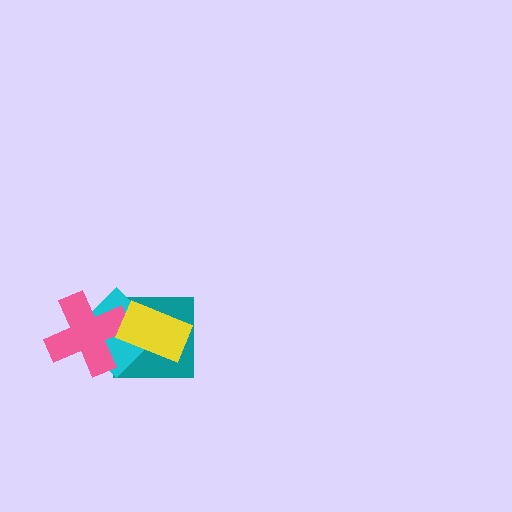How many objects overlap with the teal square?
3 objects overlap with the teal square.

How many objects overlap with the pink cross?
3 objects overlap with the pink cross.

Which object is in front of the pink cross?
The yellow rectangle is in front of the pink cross.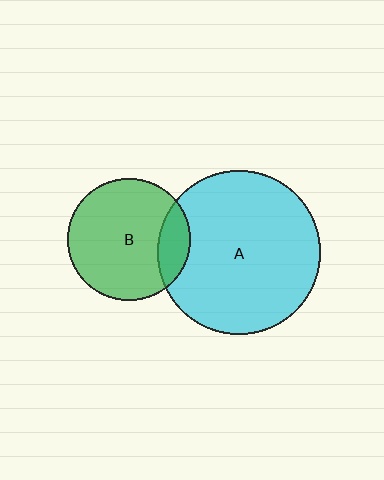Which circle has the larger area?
Circle A (cyan).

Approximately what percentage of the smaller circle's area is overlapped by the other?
Approximately 15%.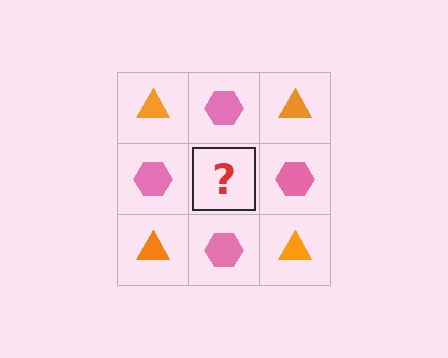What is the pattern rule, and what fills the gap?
The rule is that it alternates orange triangle and pink hexagon in a checkerboard pattern. The gap should be filled with an orange triangle.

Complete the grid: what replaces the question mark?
The question mark should be replaced with an orange triangle.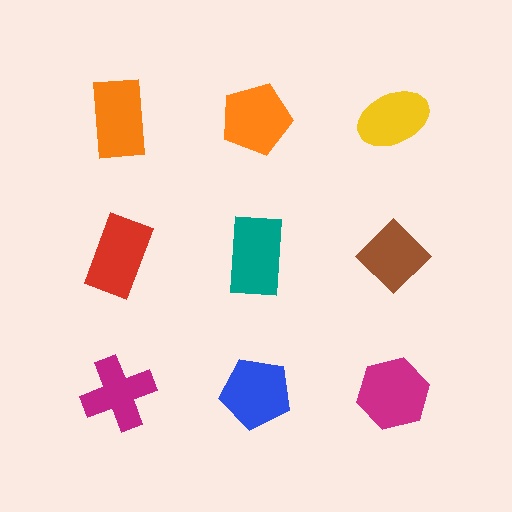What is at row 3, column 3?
A magenta hexagon.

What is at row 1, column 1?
An orange rectangle.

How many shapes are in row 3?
3 shapes.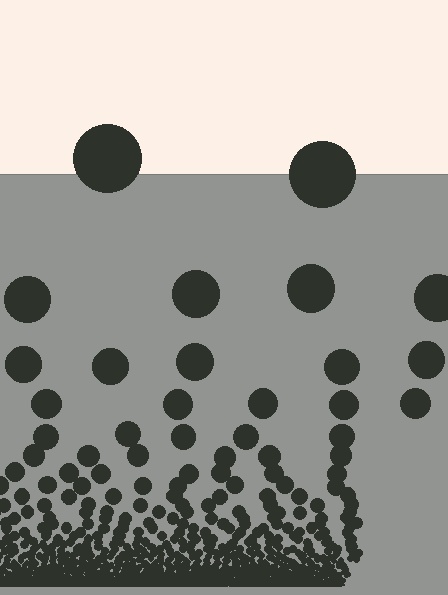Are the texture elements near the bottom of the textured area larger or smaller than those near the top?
Smaller. The gradient is inverted — elements near the bottom are smaller and denser.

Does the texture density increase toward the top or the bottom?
Density increases toward the bottom.